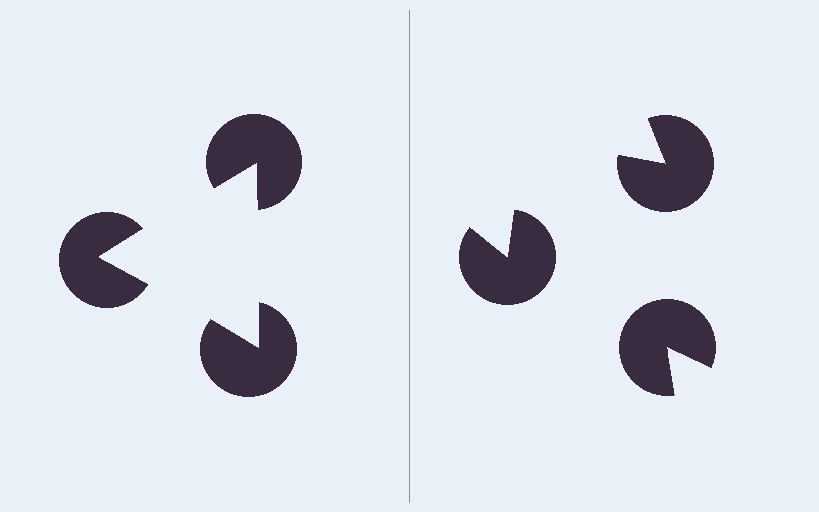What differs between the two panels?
The pac-man discs are positioned identically on both sides; only the wedge orientations differ. On the left they align to a triangle; on the right they are misaligned.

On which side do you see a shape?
An illusory triangle appears on the left side. On the right side the wedge cuts are rotated, so no coherent shape forms.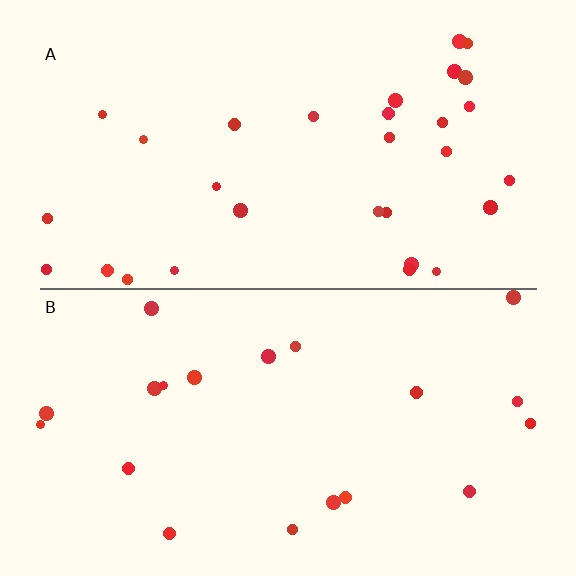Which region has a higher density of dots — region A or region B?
A (the top).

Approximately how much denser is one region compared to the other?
Approximately 1.6× — region A over region B.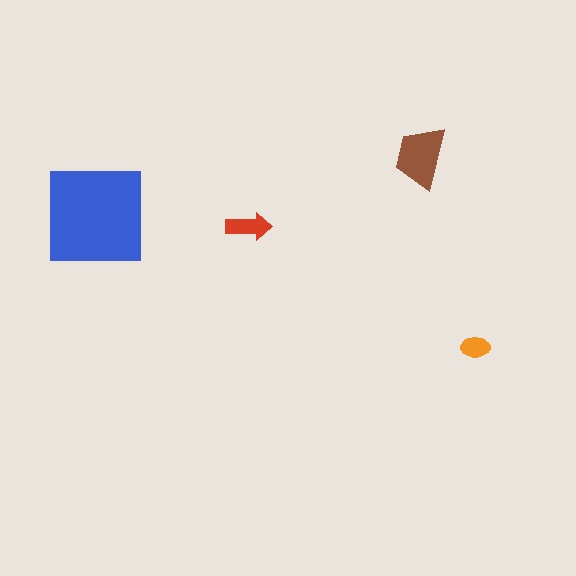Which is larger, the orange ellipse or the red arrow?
The red arrow.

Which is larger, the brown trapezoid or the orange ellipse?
The brown trapezoid.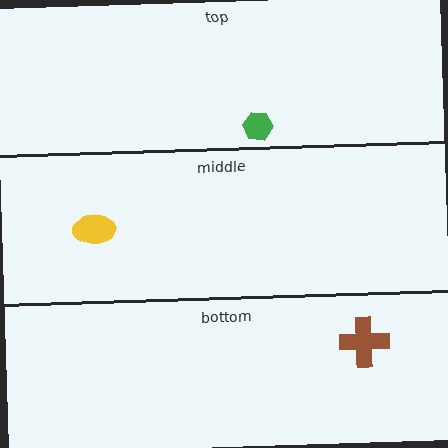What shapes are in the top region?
The green hexagon.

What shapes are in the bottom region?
The brown cross.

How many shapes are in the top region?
1.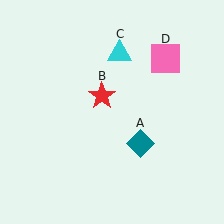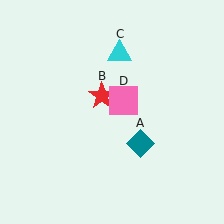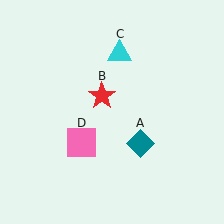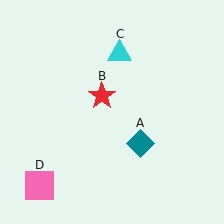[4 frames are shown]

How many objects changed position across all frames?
1 object changed position: pink square (object D).